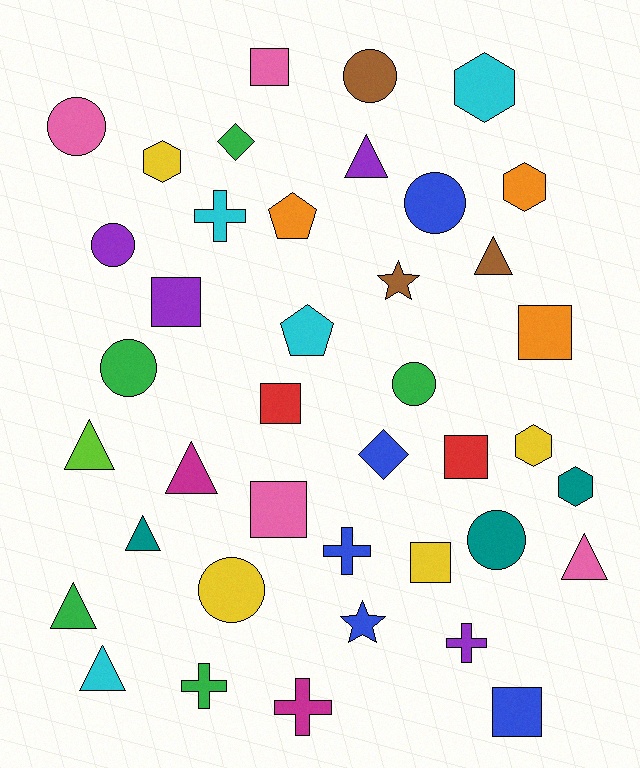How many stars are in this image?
There are 2 stars.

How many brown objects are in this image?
There are 3 brown objects.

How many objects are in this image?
There are 40 objects.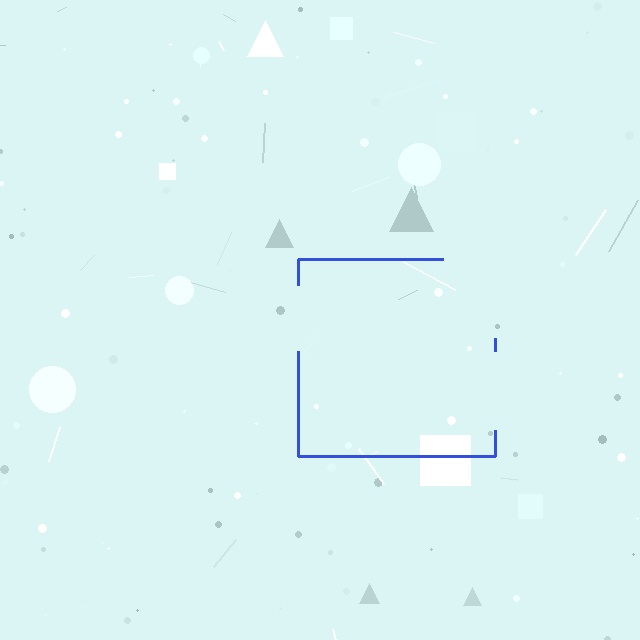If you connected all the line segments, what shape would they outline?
They would outline a square.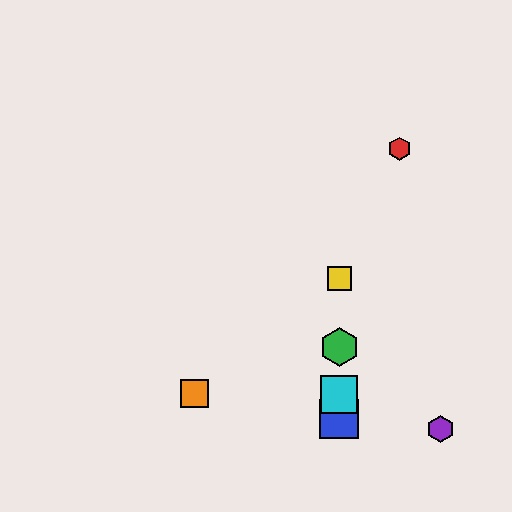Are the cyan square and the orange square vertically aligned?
No, the cyan square is at x≈339 and the orange square is at x≈194.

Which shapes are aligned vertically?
The blue square, the green hexagon, the yellow square, the cyan square are aligned vertically.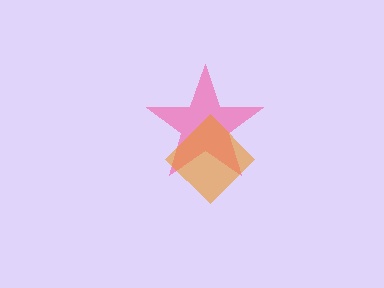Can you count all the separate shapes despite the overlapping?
Yes, there are 2 separate shapes.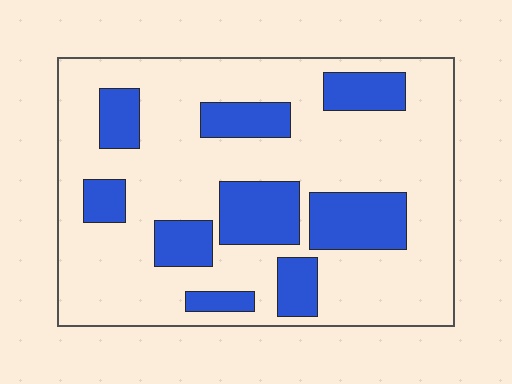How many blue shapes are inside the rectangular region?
9.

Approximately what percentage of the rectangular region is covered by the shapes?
Approximately 25%.